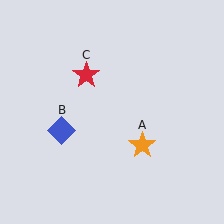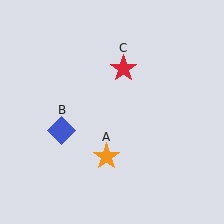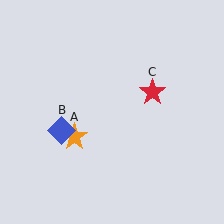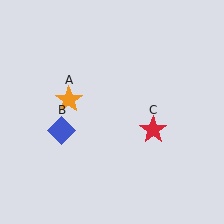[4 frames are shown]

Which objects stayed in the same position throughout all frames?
Blue diamond (object B) remained stationary.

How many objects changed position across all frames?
2 objects changed position: orange star (object A), red star (object C).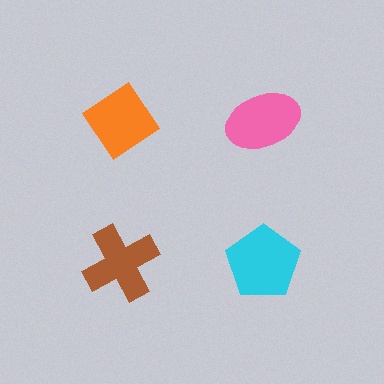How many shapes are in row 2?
2 shapes.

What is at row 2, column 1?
A brown cross.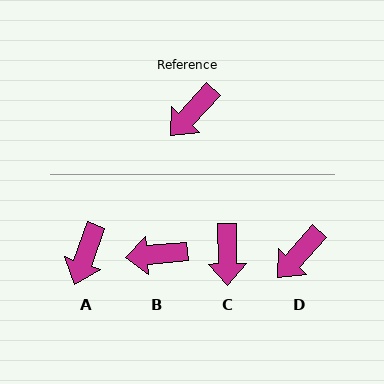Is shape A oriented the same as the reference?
No, it is off by about 22 degrees.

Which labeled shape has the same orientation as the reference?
D.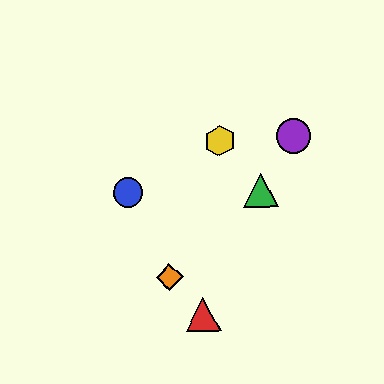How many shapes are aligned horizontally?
2 shapes (the blue circle, the green triangle) are aligned horizontally.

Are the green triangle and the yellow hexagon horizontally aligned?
No, the green triangle is at y≈190 and the yellow hexagon is at y≈141.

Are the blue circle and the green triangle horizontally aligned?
Yes, both are at y≈193.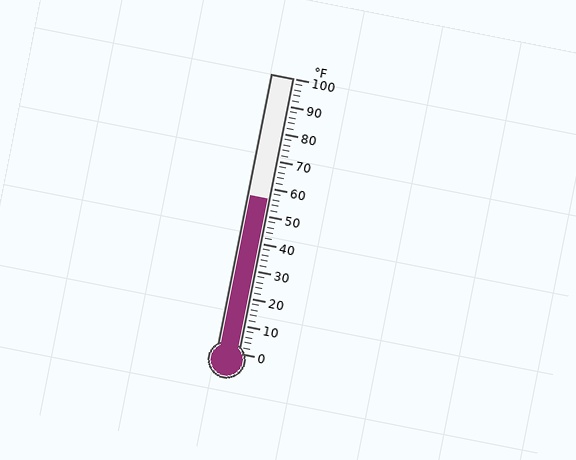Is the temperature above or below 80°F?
The temperature is below 80°F.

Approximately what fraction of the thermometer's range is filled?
The thermometer is filled to approximately 55% of its range.